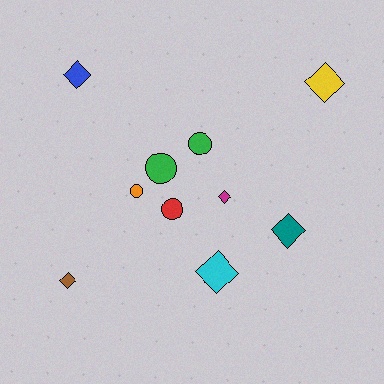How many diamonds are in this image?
There are 6 diamonds.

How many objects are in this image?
There are 10 objects.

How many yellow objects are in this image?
There is 1 yellow object.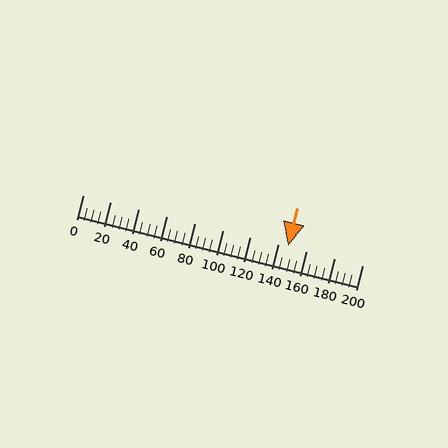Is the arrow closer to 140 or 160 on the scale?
The arrow is closer to 140.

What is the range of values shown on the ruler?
The ruler shows values from 0 to 200.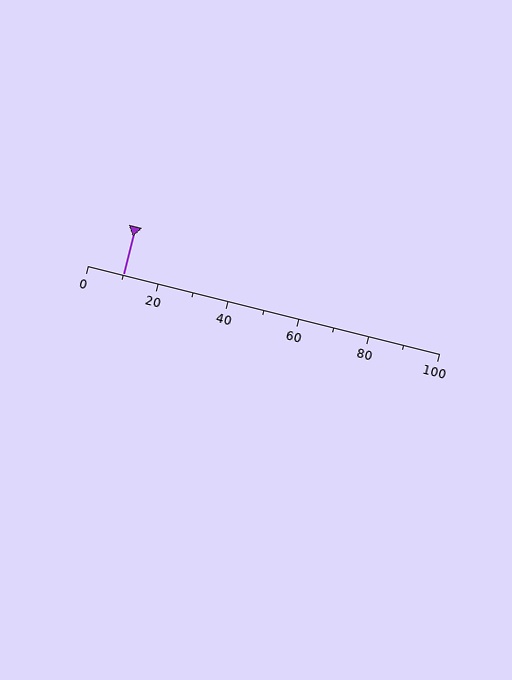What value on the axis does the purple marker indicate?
The marker indicates approximately 10.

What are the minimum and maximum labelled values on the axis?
The axis runs from 0 to 100.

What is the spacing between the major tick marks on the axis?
The major ticks are spaced 20 apart.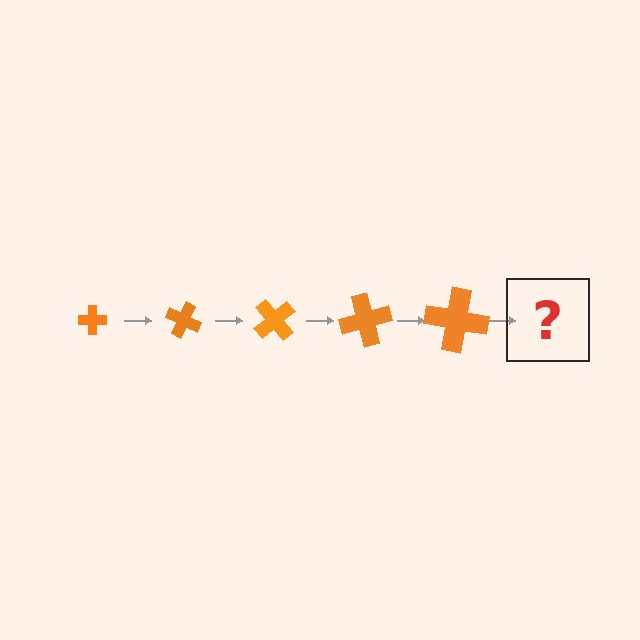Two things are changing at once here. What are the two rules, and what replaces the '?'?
The two rules are that the cross grows larger each step and it rotates 25 degrees each step. The '?' should be a cross, larger than the previous one and rotated 125 degrees from the start.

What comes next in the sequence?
The next element should be a cross, larger than the previous one and rotated 125 degrees from the start.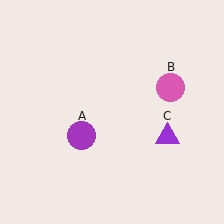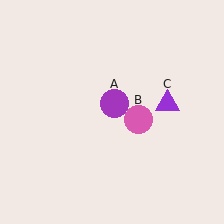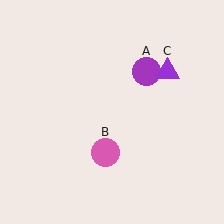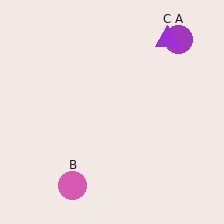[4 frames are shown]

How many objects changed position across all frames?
3 objects changed position: purple circle (object A), pink circle (object B), purple triangle (object C).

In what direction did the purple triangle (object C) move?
The purple triangle (object C) moved up.